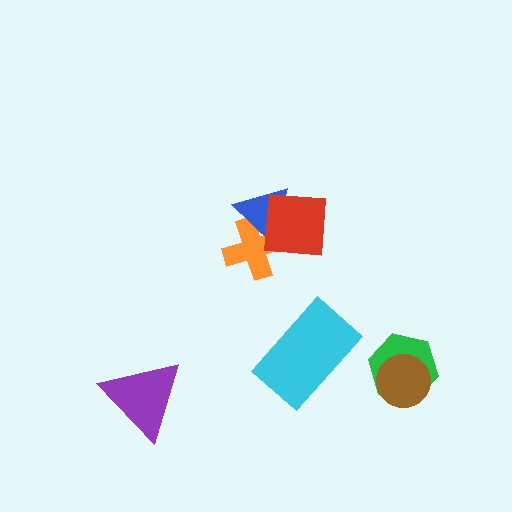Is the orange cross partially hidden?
Yes, it is partially covered by another shape.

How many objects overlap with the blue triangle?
2 objects overlap with the blue triangle.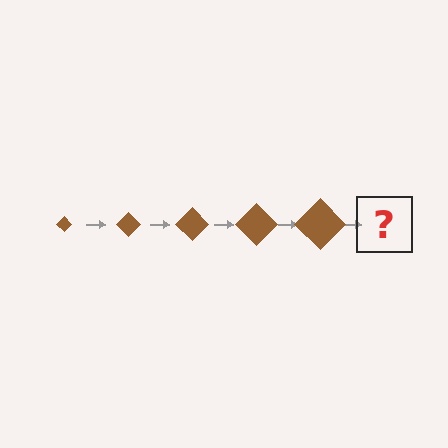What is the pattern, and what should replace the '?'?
The pattern is that the diamond gets progressively larger each step. The '?' should be a brown diamond, larger than the previous one.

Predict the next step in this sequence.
The next step is a brown diamond, larger than the previous one.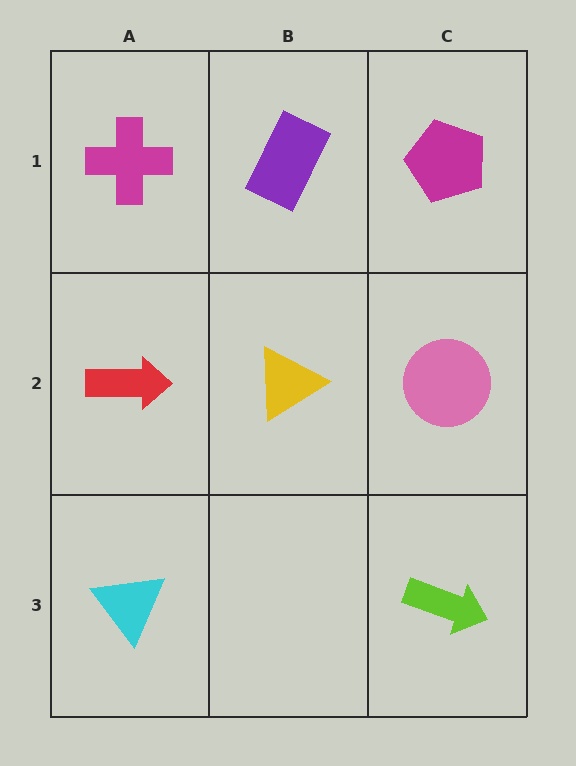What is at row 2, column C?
A pink circle.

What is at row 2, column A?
A red arrow.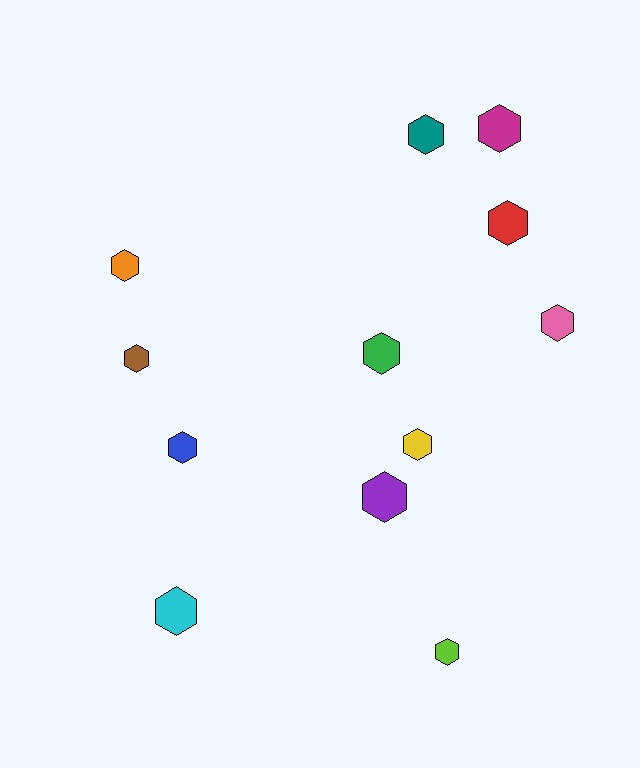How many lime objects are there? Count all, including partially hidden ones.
There is 1 lime object.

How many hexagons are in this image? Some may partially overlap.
There are 12 hexagons.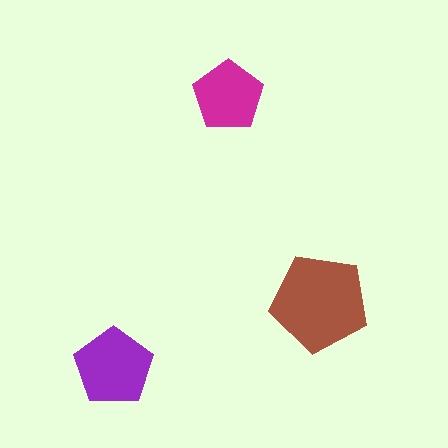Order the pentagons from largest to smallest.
the brown one, the purple one, the magenta one.